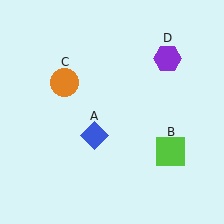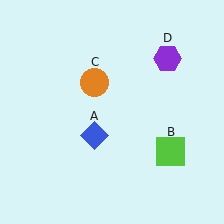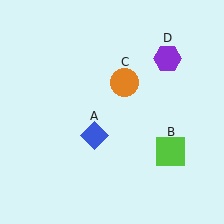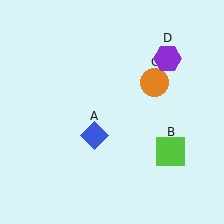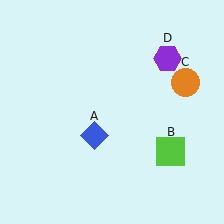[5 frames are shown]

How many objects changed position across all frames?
1 object changed position: orange circle (object C).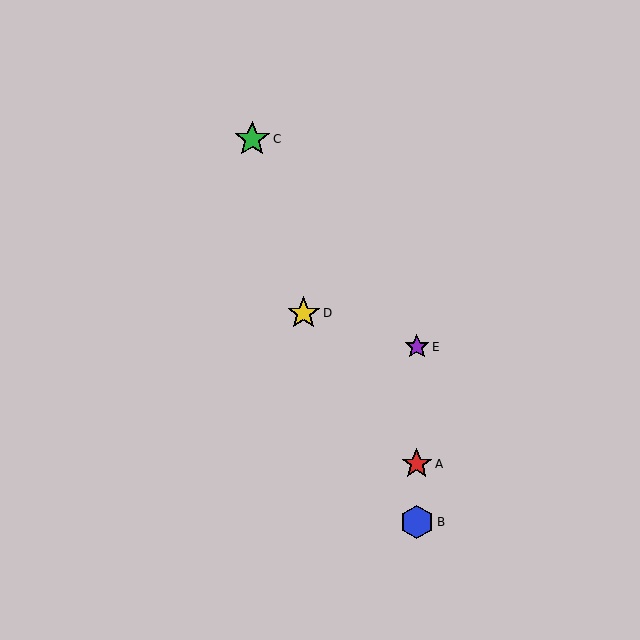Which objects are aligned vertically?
Objects A, B, E are aligned vertically.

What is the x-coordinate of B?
Object B is at x≈417.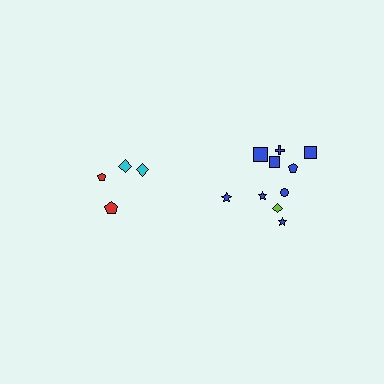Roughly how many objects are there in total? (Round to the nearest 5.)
Roughly 15 objects in total.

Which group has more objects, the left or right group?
The right group.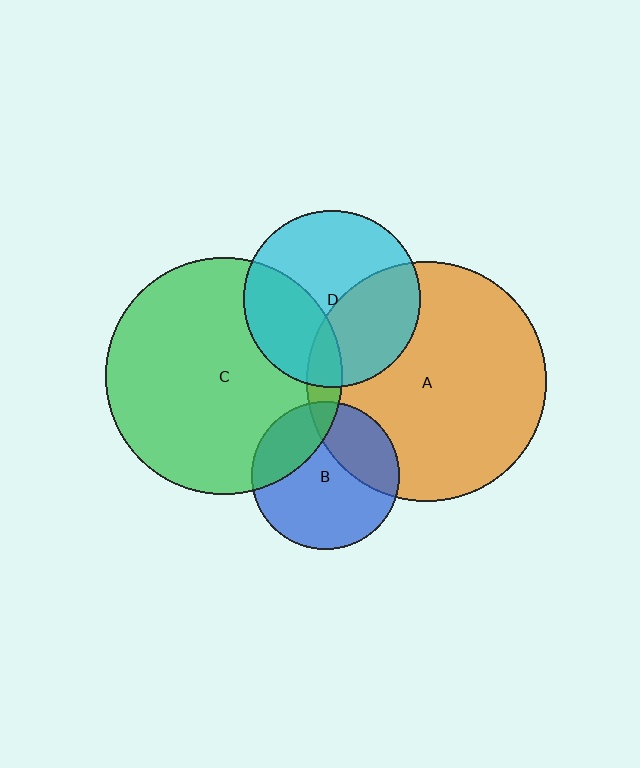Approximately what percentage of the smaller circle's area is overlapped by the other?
Approximately 25%.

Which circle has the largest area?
Circle A (orange).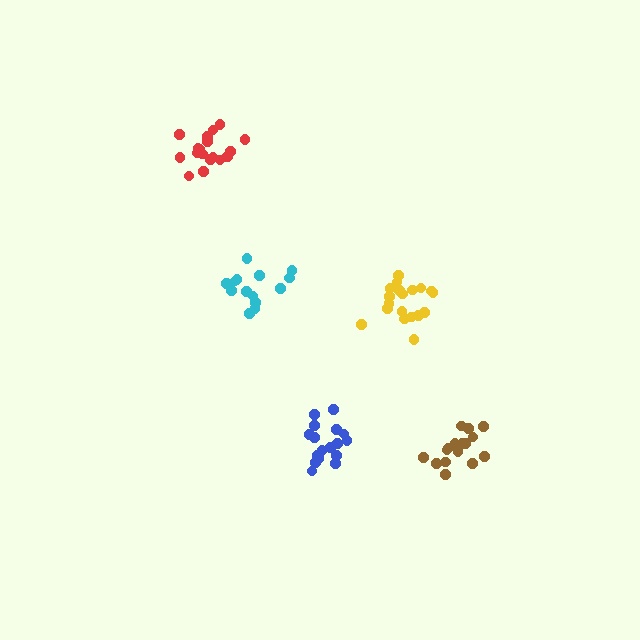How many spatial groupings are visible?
There are 5 spatial groupings.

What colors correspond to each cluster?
The clusters are colored: blue, brown, yellow, cyan, red.